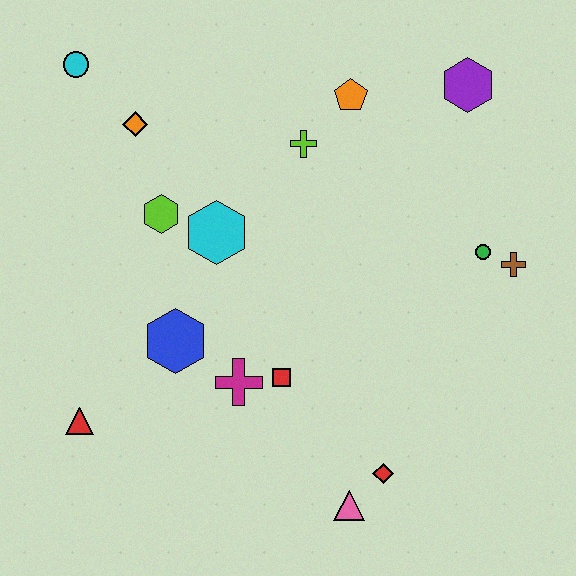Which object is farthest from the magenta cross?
The purple hexagon is farthest from the magenta cross.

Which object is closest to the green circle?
The brown cross is closest to the green circle.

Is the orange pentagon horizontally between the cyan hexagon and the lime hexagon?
No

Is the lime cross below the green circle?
No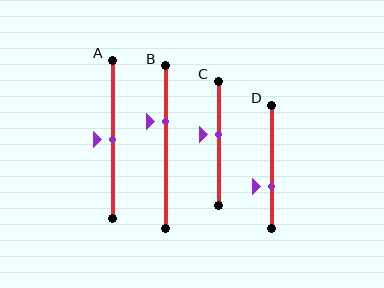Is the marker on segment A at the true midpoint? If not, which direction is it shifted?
Yes, the marker on segment A is at the true midpoint.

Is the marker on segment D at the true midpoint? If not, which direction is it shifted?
No, the marker on segment D is shifted downward by about 17% of the segment length.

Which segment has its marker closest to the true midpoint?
Segment A has its marker closest to the true midpoint.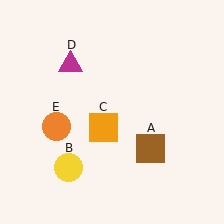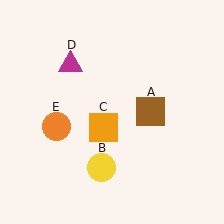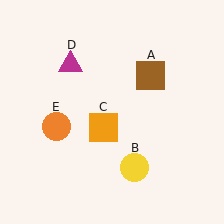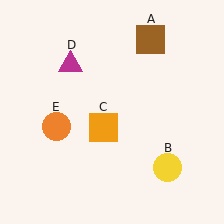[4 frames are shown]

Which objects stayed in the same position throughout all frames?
Orange square (object C) and magenta triangle (object D) and orange circle (object E) remained stationary.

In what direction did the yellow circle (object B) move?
The yellow circle (object B) moved right.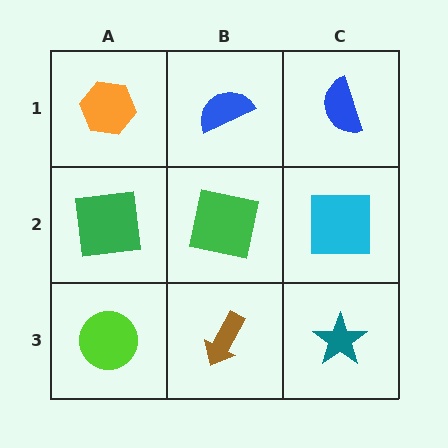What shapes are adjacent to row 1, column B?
A green square (row 2, column B), an orange hexagon (row 1, column A), a blue semicircle (row 1, column C).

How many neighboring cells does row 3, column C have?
2.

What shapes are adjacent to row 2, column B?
A blue semicircle (row 1, column B), a brown arrow (row 3, column B), a green square (row 2, column A), a cyan square (row 2, column C).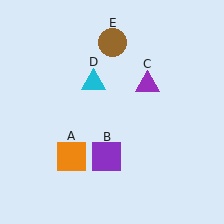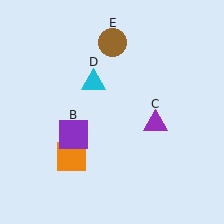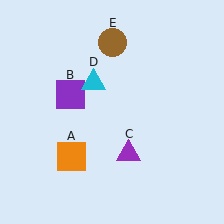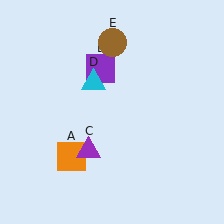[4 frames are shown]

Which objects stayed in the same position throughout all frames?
Orange square (object A) and cyan triangle (object D) and brown circle (object E) remained stationary.